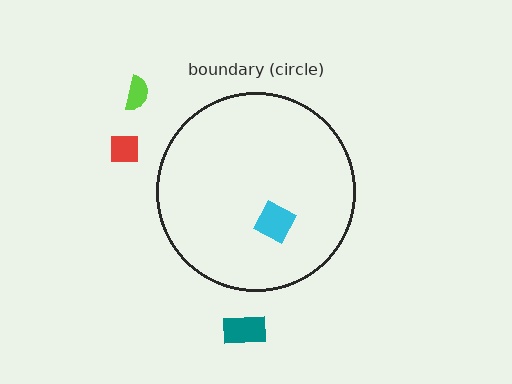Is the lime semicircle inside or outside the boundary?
Outside.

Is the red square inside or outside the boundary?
Outside.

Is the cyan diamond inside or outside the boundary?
Inside.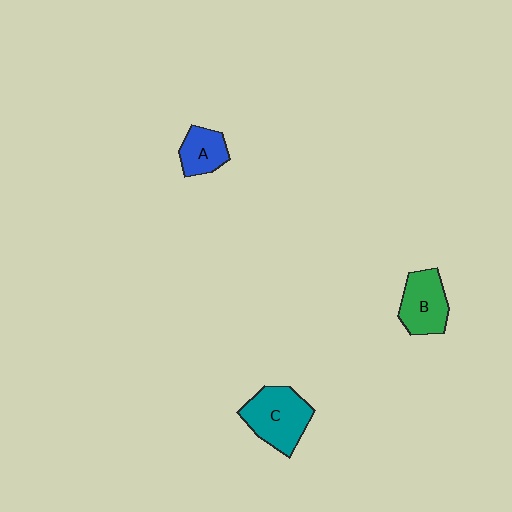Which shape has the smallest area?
Shape A (blue).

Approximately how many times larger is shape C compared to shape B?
Approximately 1.2 times.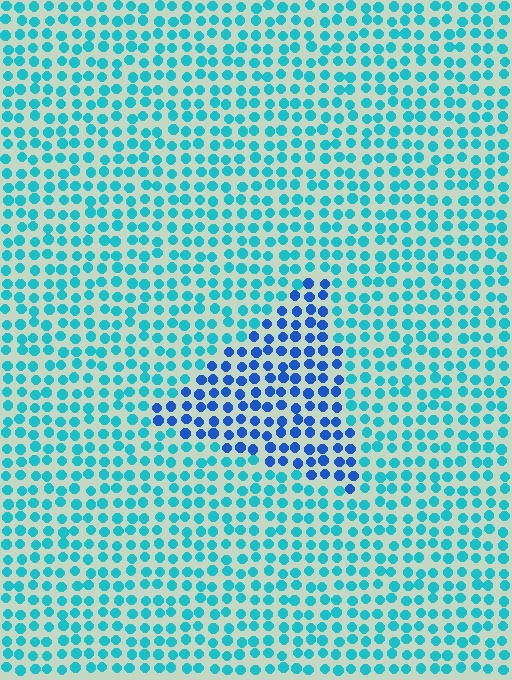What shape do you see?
I see a triangle.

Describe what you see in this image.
The image is filled with small cyan elements in a uniform arrangement. A triangle-shaped region is visible where the elements are tinted to a slightly different hue, forming a subtle color boundary.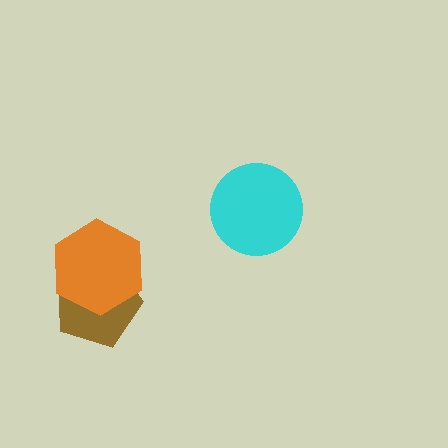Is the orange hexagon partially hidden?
No, no other shape covers it.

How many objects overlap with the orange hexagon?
1 object overlaps with the orange hexagon.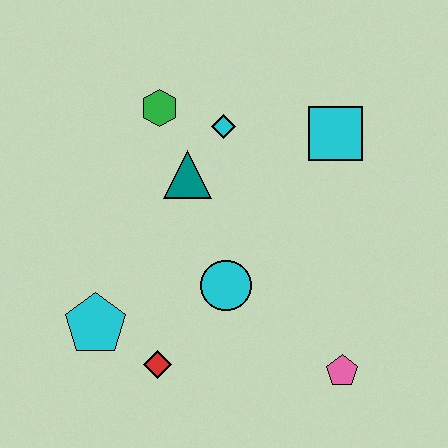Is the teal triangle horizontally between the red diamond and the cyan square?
Yes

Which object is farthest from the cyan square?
The cyan pentagon is farthest from the cyan square.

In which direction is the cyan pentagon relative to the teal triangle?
The cyan pentagon is below the teal triangle.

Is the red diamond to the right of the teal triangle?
No